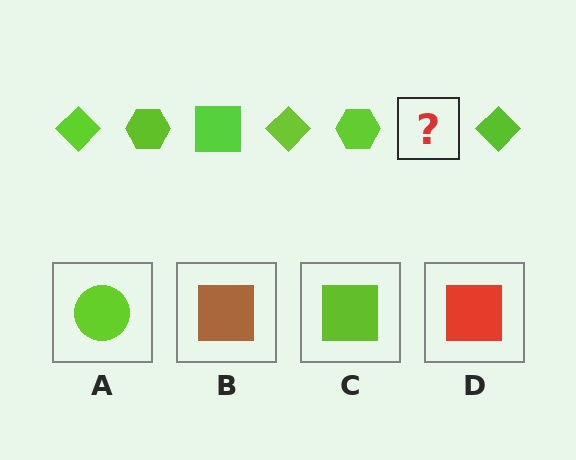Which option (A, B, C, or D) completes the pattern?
C.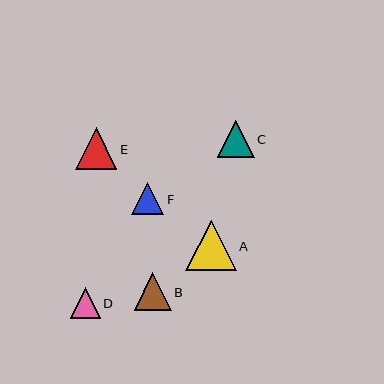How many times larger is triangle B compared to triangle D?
Triangle B is approximately 1.2 times the size of triangle D.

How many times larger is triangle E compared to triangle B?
Triangle E is approximately 1.1 times the size of triangle B.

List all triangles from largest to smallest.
From largest to smallest: A, E, B, C, F, D.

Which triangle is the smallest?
Triangle D is the smallest with a size of approximately 30 pixels.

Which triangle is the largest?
Triangle A is the largest with a size of approximately 51 pixels.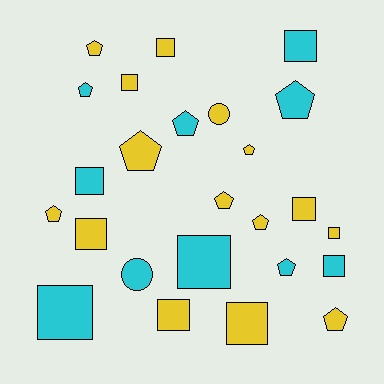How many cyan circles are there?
There is 1 cyan circle.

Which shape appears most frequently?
Square, with 12 objects.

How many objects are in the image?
There are 25 objects.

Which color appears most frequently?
Yellow, with 15 objects.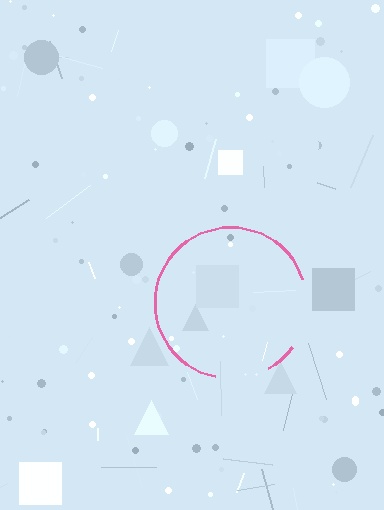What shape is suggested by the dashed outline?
The dashed outline suggests a circle.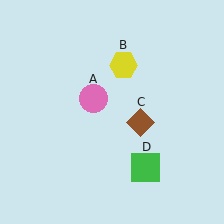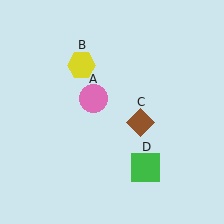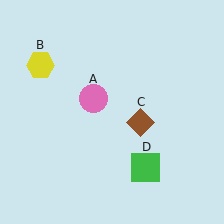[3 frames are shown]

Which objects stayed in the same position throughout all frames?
Pink circle (object A) and brown diamond (object C) and green square (object D) remained stationary.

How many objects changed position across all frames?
1 object changed position: yellow hexagon (object B).